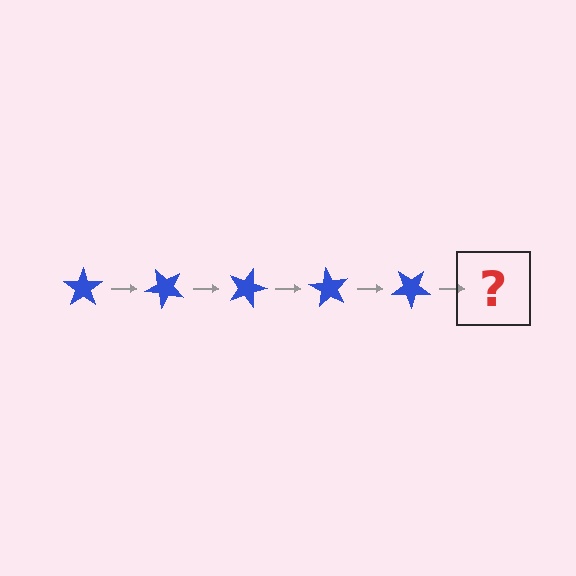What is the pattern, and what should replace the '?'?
The pattern is that the star rotates 45 degrees each step. The '?' should be a blue star rotated 225 degrees.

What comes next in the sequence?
The next element should be a blue star rotated 225 degrees.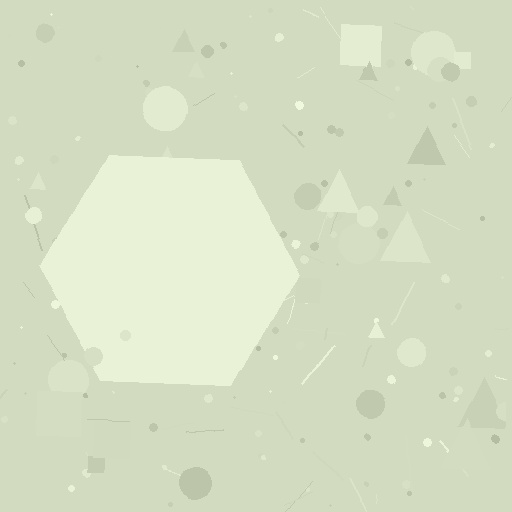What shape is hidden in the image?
A hexagon is hidden in the image.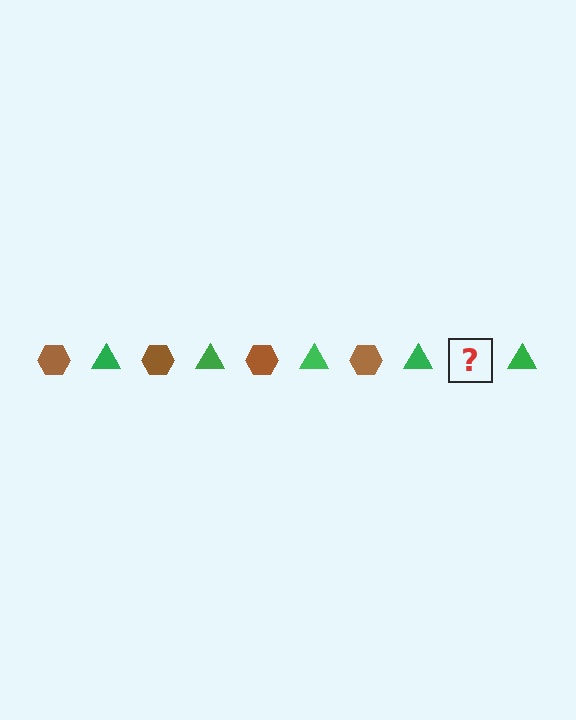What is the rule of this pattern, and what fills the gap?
The rule is that the pattern alternates between brown hexagon and green triangle. The gap should be filled with a brown hexagon.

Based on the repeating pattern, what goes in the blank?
The blank should be a brown hexagon.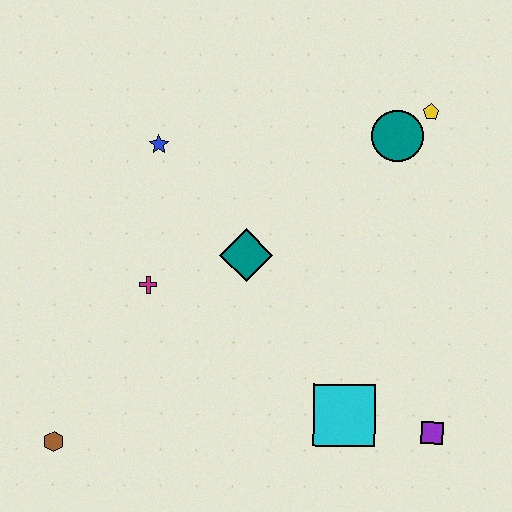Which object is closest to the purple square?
The cyan square is closest to the purple square.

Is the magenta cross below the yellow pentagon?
Yes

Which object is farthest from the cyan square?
The blue star is farthest from the cyan square.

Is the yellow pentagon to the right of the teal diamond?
Yes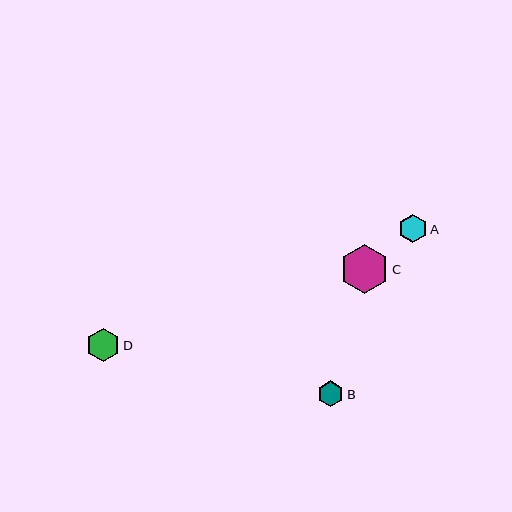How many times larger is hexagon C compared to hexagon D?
Hexagon C is approximately 1.5 times the size of hexagon D.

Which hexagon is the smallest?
Hexagon B is the smallest with a size of approximately 26 pixels.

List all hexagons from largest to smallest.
From largest to smallest: C, D, A, B.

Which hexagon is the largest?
Hexagon C is the largest with a size of approximately 49 pixels.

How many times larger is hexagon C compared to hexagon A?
Hexagon C is approximately 1.7 times the size of hexagon A.